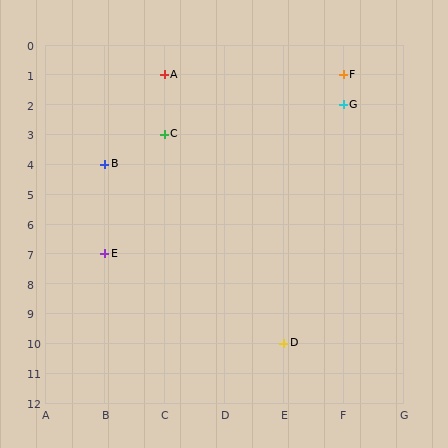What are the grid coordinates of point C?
Point C is at grid coordinates (C, 3).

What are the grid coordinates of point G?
Point G is at grid coordinates (F, 2).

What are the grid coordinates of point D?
Point D is at grid coordinates (E, 10).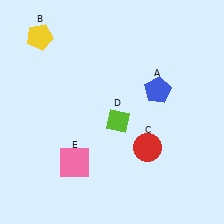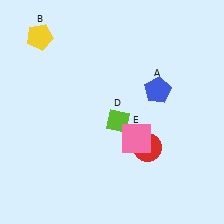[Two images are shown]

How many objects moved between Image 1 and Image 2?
1 object moved between the two images.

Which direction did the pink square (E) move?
The pink square (E) moved right.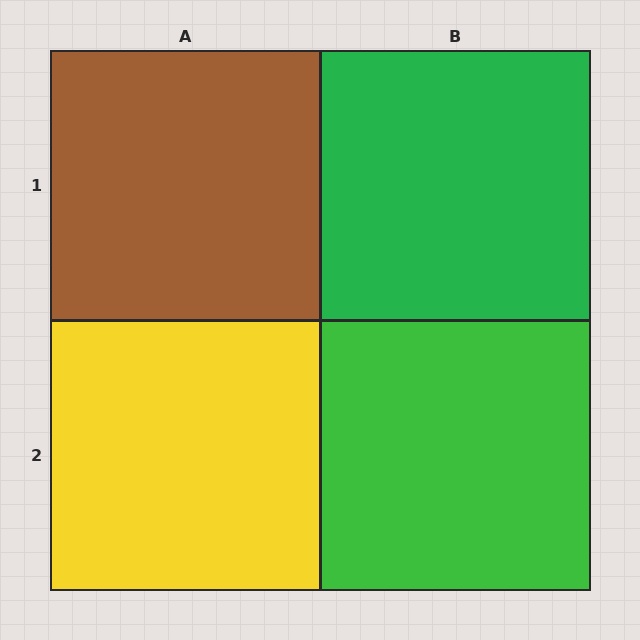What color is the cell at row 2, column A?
Yellow.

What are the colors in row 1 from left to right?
Brown, green.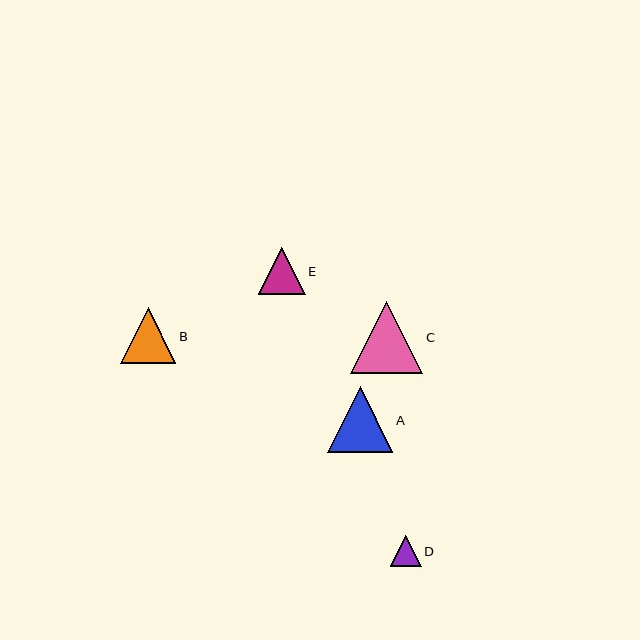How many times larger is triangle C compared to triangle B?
Triangle C is approximately 1.3 times the size of triangle B.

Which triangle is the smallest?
Triangle D is the smallest with a size of approximately 31 pixels.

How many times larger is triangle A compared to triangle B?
Triangle A is approximately 1.2 times the size of triangle B.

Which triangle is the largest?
Triangle C is the largest with a size of approximately 72 pixels.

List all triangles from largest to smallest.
From largest to smallest: C, A, B, E, D.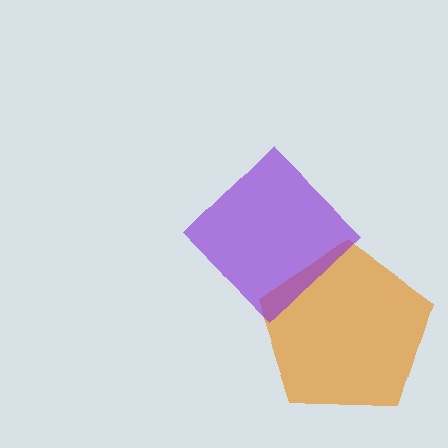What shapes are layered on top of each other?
The layered shapes are: an orange pentagon, a purple diamond.